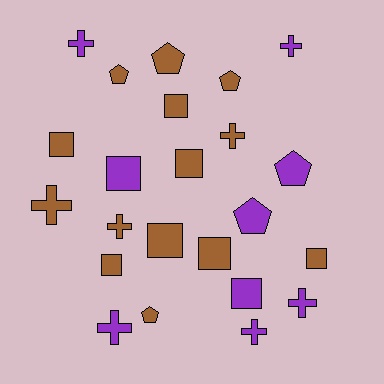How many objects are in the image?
There are 23 objects.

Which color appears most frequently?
Brown, with 14 objects.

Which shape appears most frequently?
Square, with 9 objects.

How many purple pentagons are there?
There are 2 purple pentagons.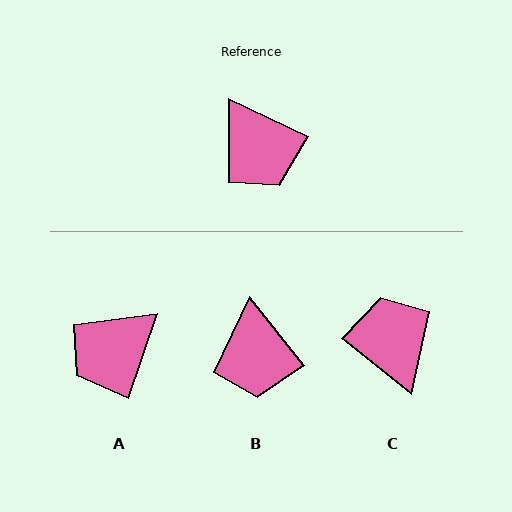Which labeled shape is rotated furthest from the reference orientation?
C, about 167 degrees away.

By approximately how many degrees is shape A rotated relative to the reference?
Approximately 83 degrees clockwise.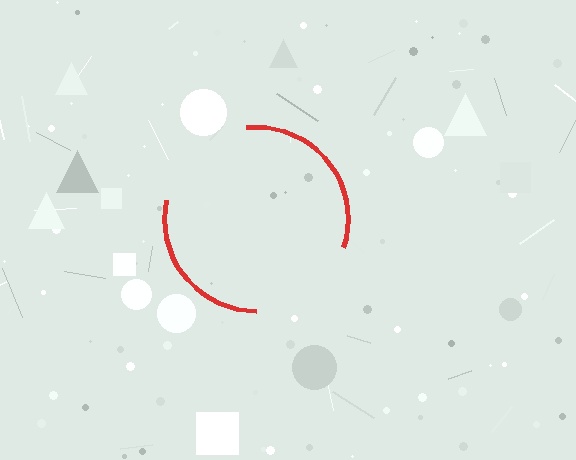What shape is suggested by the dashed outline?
The dashed outline suggests a circle.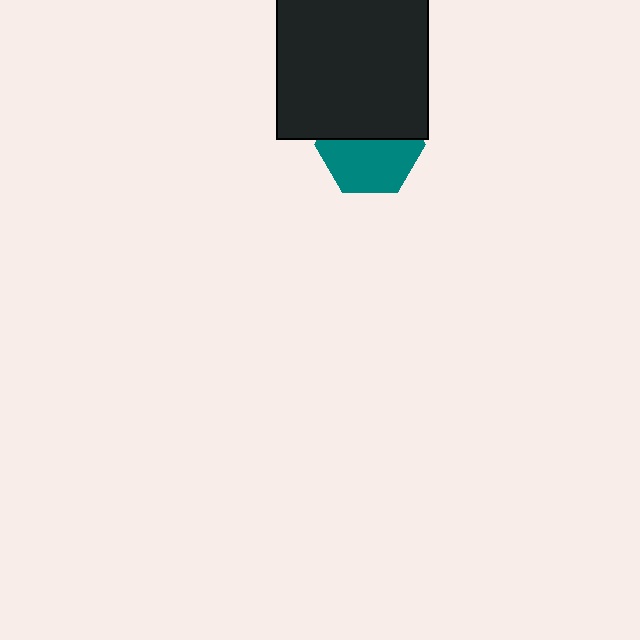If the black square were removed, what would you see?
You would see the complete teal hexagon.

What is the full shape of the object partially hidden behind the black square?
The partially hidden object is a teal hexagon.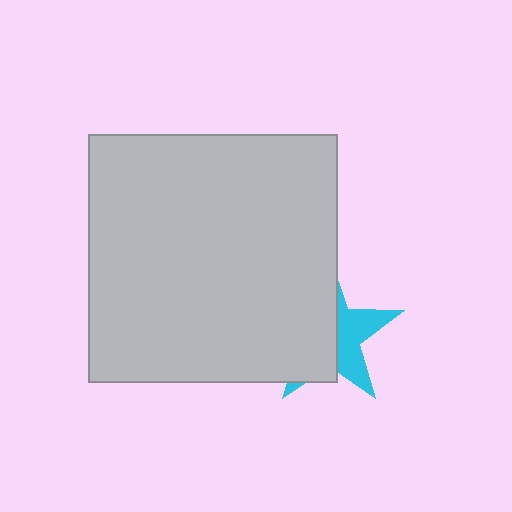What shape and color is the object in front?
The object in front is a light gray square.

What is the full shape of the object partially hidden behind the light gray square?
The partially hidden object is a cyan star.